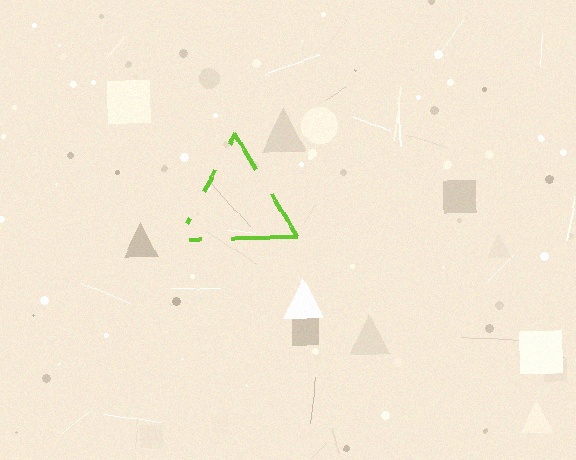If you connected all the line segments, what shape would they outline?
They would outline a triangle.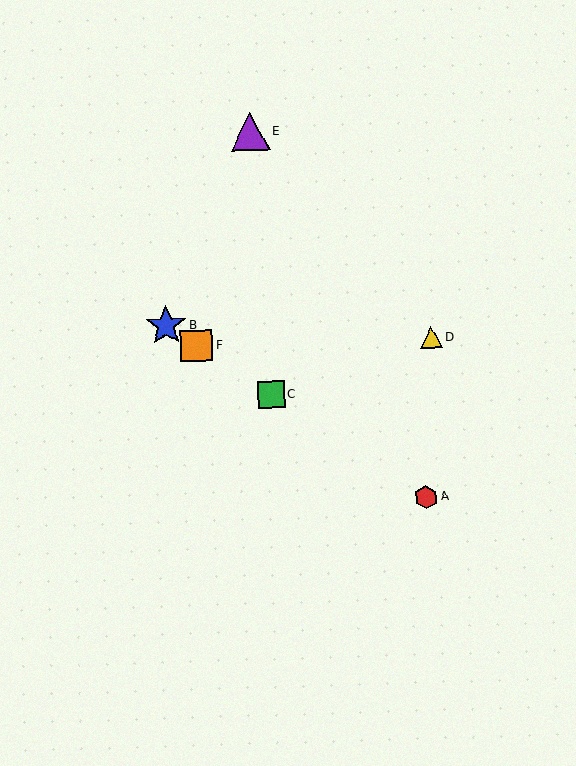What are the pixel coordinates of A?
Object A is at (426, 497).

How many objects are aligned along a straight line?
4 objects (A, B, C, F) are aligned along a straight line.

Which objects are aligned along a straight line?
Objects A, B, C, F are aligned along a straight line.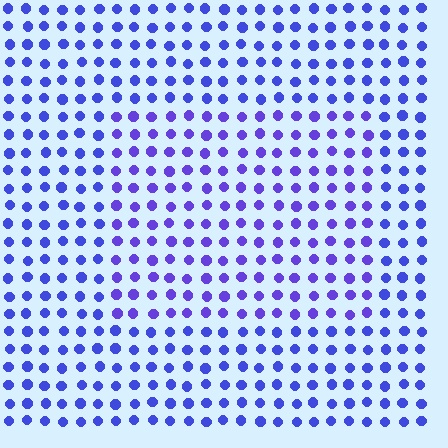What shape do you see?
I see a rectangle.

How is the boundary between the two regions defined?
The boundary is defined purely by a slight shift in hue (about 19 degrees). Spacing, size, and orientation are identical on both sides.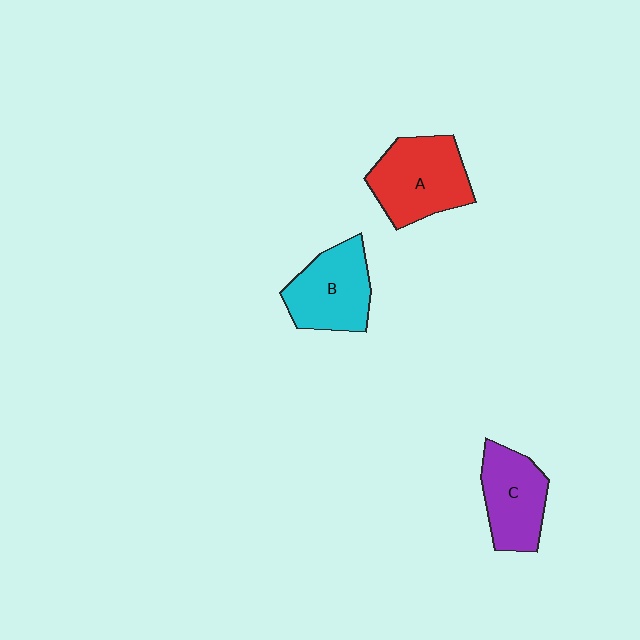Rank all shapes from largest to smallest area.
From largest to smallest: A (red), B (cyan), C (purple).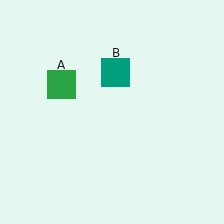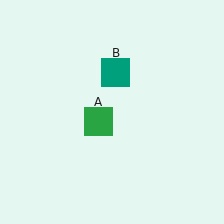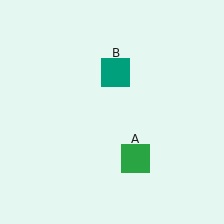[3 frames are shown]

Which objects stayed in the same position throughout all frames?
Teal square (object B) remained stationary.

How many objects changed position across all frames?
1 object changed position: green square (object A).